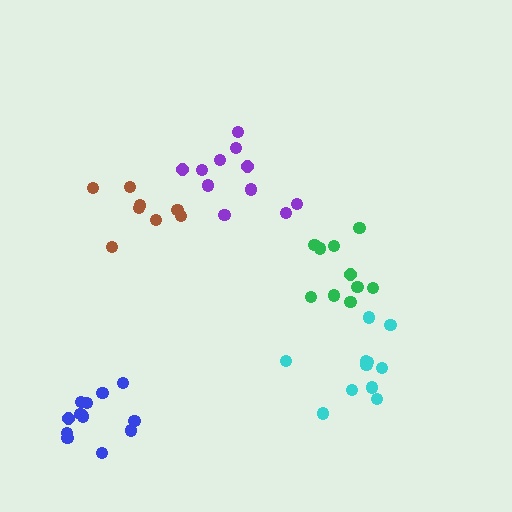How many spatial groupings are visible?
There are 5 spatial groupings.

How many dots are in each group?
Group 1: 8 dots, Group 2: 11 dots, Group 3: 11 dots, Group 4: 12 dots, Group 5: 10 dots (52 total).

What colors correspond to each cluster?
The clusters are colored: brown, cyan, purple, blue, green.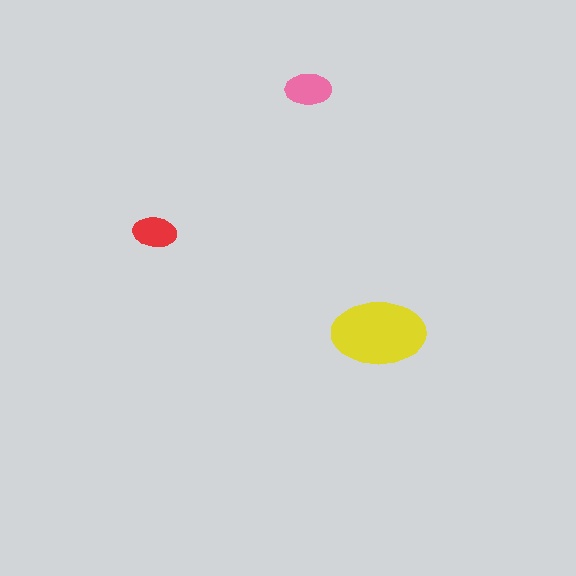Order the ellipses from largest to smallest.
the yellow one, the pink one, the red one.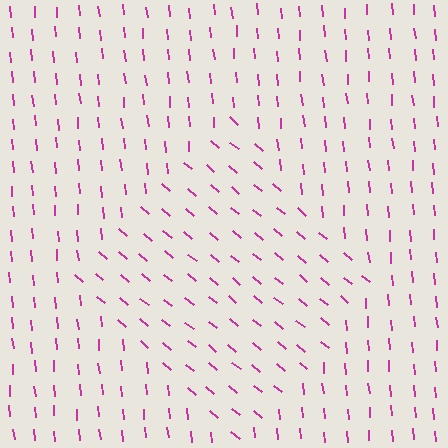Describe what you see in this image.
The image is filled with small magenta line segments. A diamond region in the image has lines oriented differently from the surrounding lines, creating a visible texture boundary.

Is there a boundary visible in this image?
Yes, there is a texture boundary formed by a change in line orientation.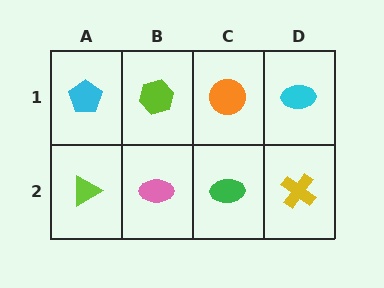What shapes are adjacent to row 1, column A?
A lime triangle (row 2, column A), a lime hexagon (row 1, column B).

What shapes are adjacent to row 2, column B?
A lime hexagon (row 1, column B), a lime triangle (row 2, column A), a green ellipse (row 2, column C).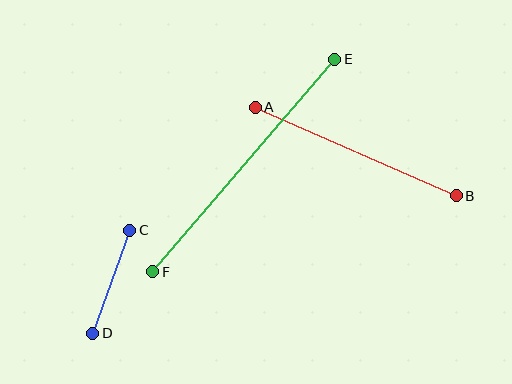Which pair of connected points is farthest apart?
Points E and F are farthest apart.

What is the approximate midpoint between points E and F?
The midpoint is at approximately (244, 166) pixels.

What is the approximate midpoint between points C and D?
The midpoint is at approximately (111, 282) pixels.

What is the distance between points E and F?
The distance is approximately 279 pixels.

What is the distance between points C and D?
The distance is approximately 109 pixels.